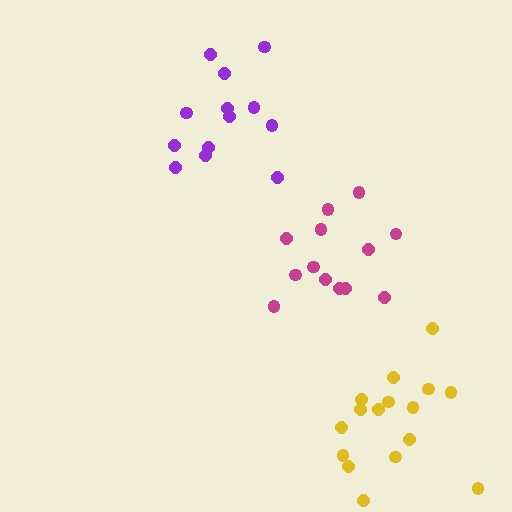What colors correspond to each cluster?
The clusters are colored: purple, magenta, yellow.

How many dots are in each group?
Group 1: 13 dots, Group 2: 13 dots, Group 3: 16 dots (42 total).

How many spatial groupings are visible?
There are 3 spatial groupings.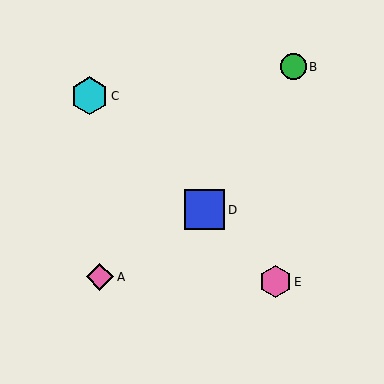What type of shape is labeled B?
Shape B is a green circle.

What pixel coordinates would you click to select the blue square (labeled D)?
Click at (205, 210) to select the blue square D.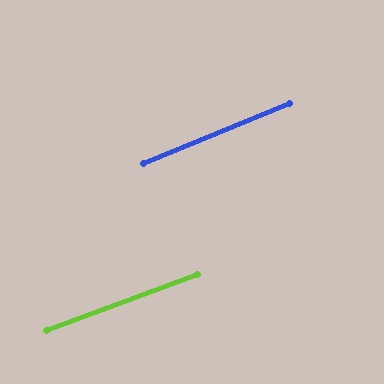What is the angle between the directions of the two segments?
Approximately 2 degrees.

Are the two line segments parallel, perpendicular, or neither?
Parallel — their directions differ by only 1.7°.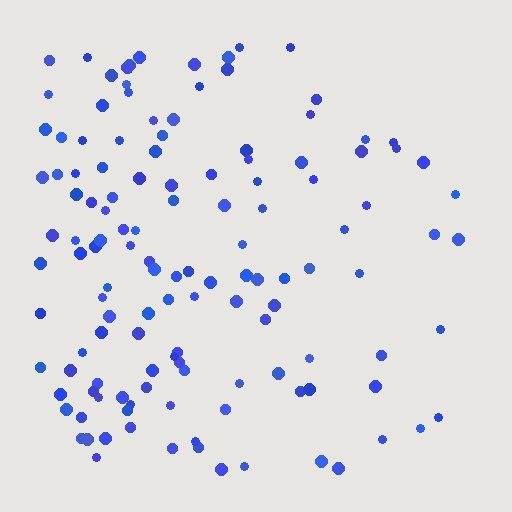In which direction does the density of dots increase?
From right to left, with the left side densest.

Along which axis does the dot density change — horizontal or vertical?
Horizontal.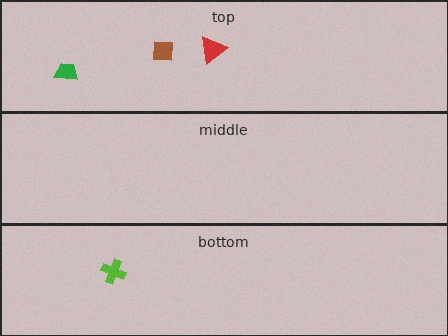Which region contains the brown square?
The top region.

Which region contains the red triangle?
The top region.